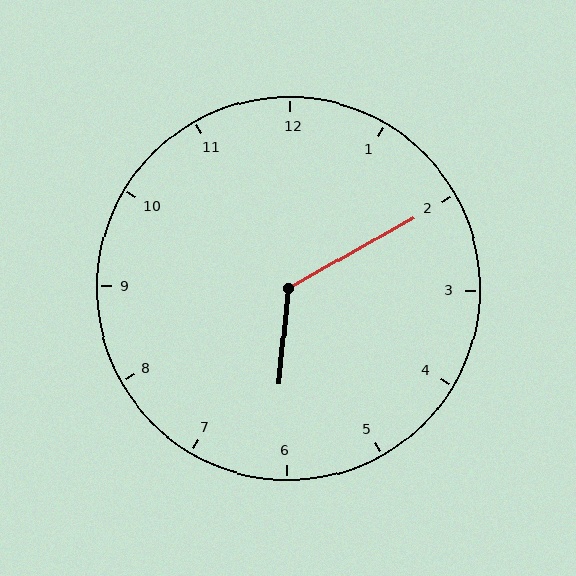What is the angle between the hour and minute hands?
Approximately 125 degrees.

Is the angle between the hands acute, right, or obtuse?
It is obtuse.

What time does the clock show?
6:10.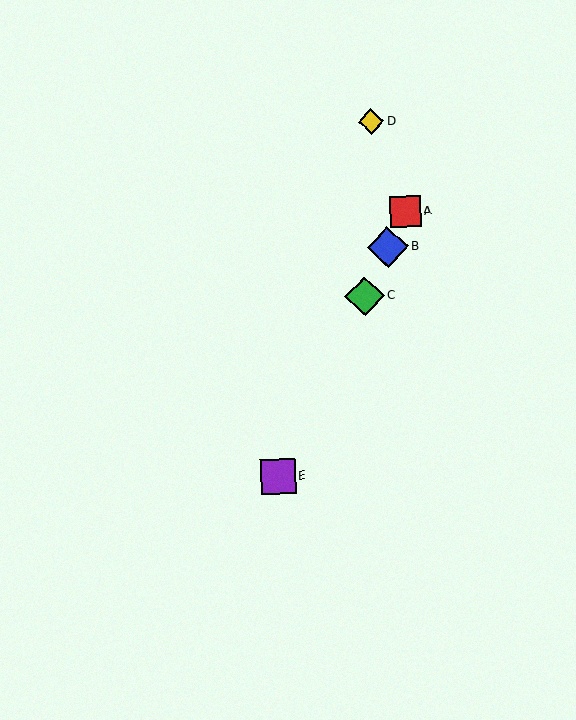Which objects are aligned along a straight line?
Objects A, B, C, E are aligned along a straight line.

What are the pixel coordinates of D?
Object D is at (371, 122).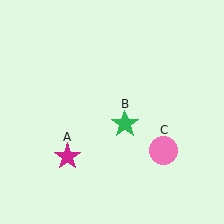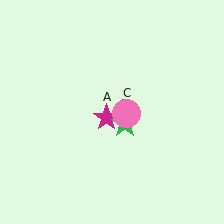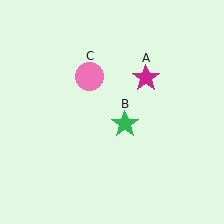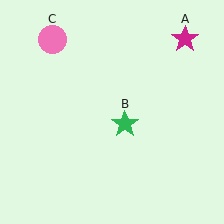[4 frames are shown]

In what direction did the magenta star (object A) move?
The magenta star (object A) moved up and to the right.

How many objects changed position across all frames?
2 objects changed position: magenta star (object A), pink circle (object C).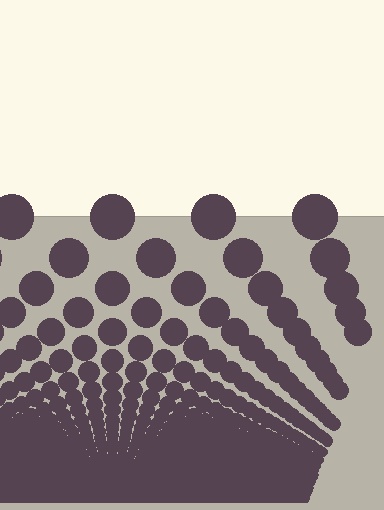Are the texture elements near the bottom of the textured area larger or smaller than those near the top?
Smaller. The gradient is inverted — elements near the bottom are smaller and denser.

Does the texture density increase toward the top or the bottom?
Density increases toward the bottom.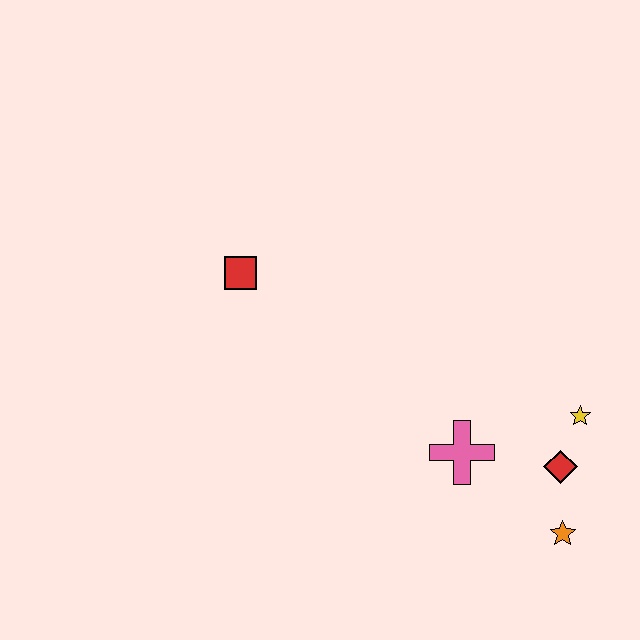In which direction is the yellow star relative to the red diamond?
The yellow star is above the red diamond.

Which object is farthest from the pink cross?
The red square is farthest from the pink cross.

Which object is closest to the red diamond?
The yellow star is closest to the red diamond.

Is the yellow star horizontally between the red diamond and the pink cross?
No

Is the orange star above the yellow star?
No